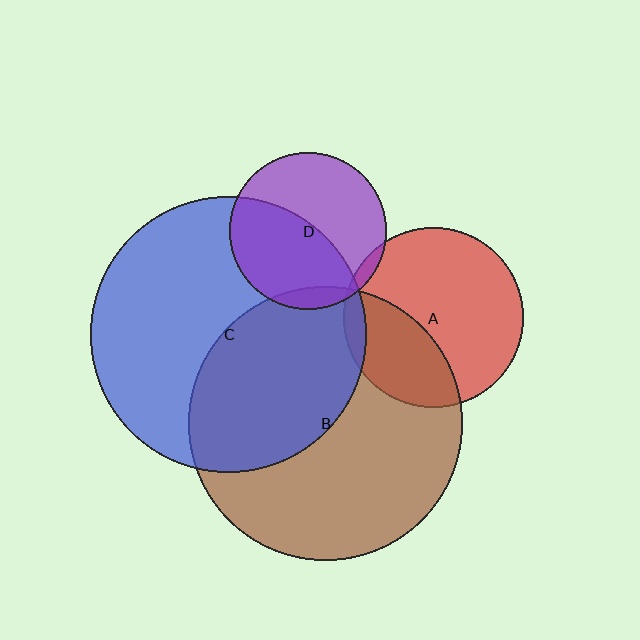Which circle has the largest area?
Circle C (blue).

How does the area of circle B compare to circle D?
Approximately 3.1 times.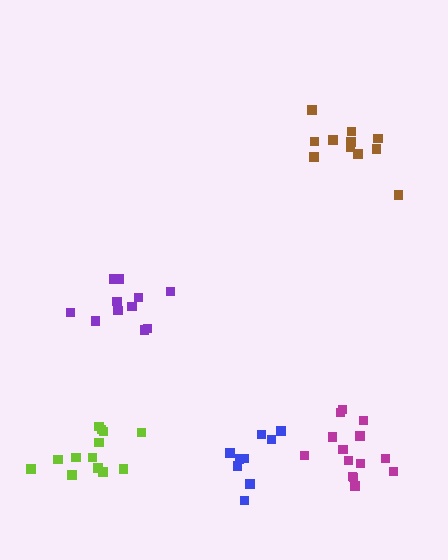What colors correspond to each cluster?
The clusters are colored: lime, purple, magenta, blue, brown.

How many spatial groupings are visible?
There are 5 spatial groupings.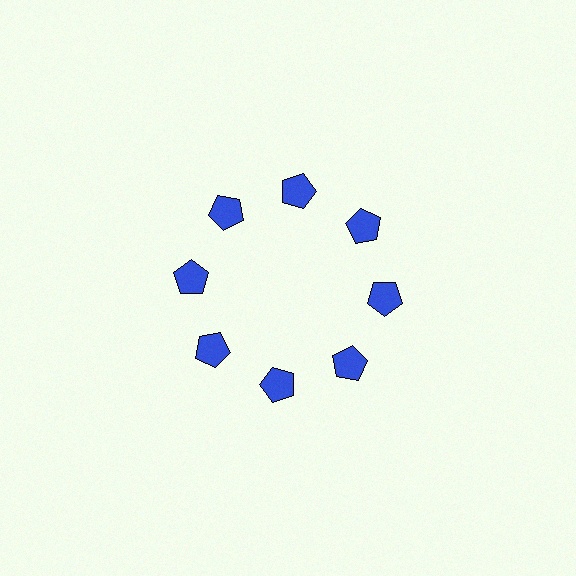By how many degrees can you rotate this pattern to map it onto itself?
The pattern maps onto itself every 45 degrees of rotation.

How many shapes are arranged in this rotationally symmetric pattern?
There are 8 shapes, arranged in 8 groups of 1.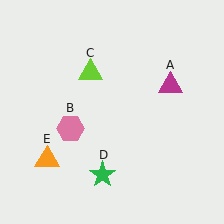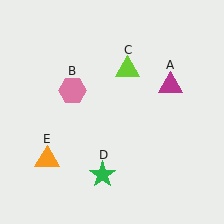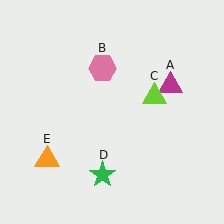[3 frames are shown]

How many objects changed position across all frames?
2 objects changed position: pink hexagon (object B), lime triangle (object C).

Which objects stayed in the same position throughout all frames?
Magenta triangle (object A) and green star (object D) and orange triangle (object E) remained stationary.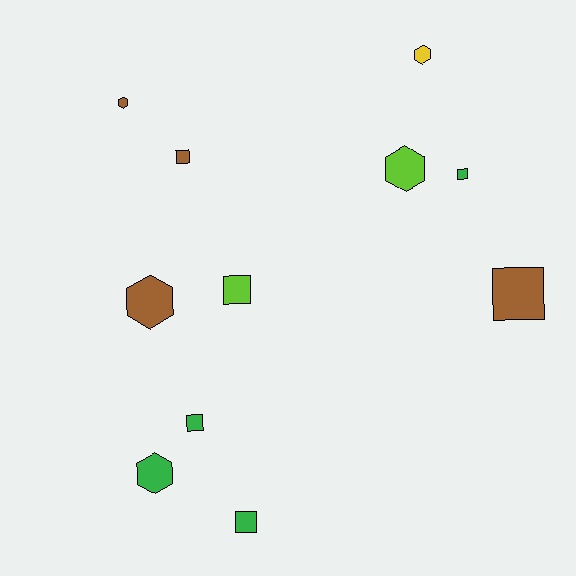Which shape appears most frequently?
Square, with 6 objects.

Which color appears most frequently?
Green, with 4 objects.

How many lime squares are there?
There is 1 lime square.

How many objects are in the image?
There are 11 objects.